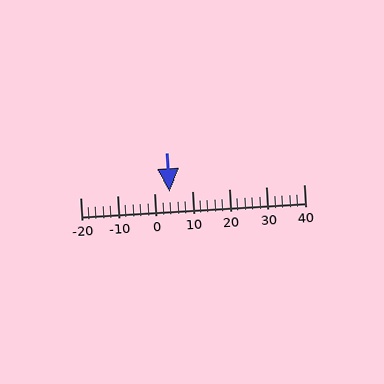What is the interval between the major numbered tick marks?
The major tick marks are spaced 10 units apart.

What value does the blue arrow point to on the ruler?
The blue arrow points to approximately 4.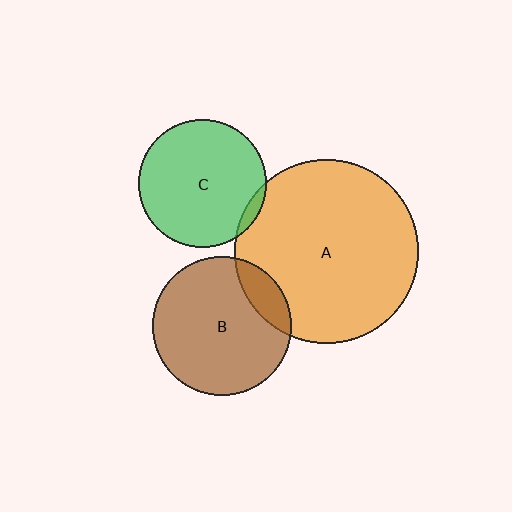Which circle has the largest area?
Circle A (orange).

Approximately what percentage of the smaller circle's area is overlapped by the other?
Approximately 5%.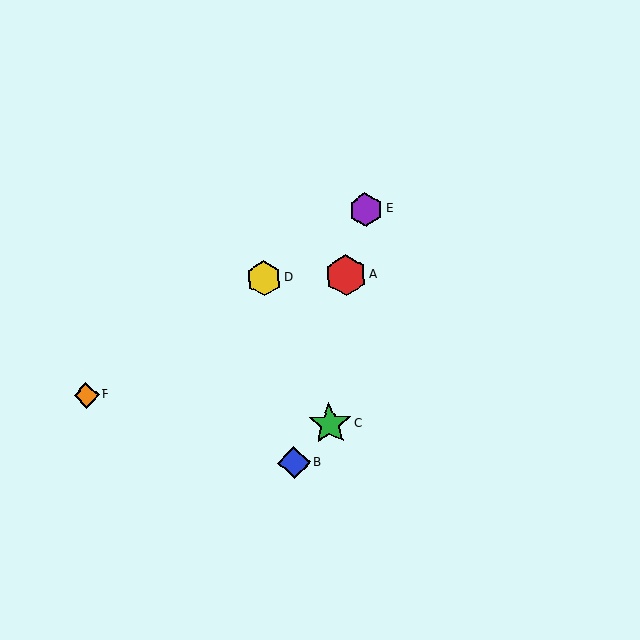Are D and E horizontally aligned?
No, D is at y≈278 and E is at y≈210.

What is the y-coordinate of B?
Object B is at y≈463.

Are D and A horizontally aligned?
Yes, both are at y≈278.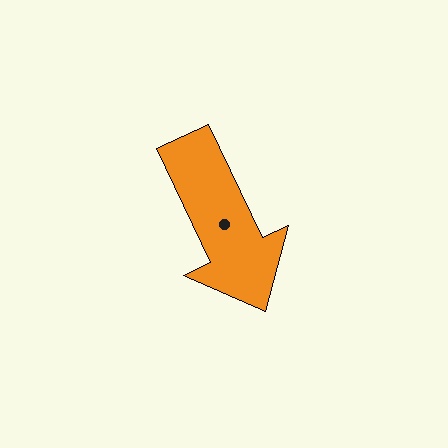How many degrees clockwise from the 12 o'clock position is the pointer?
Approximately 155 degrees.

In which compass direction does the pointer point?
Southeast.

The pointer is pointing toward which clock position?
Roughly 5 o'clock.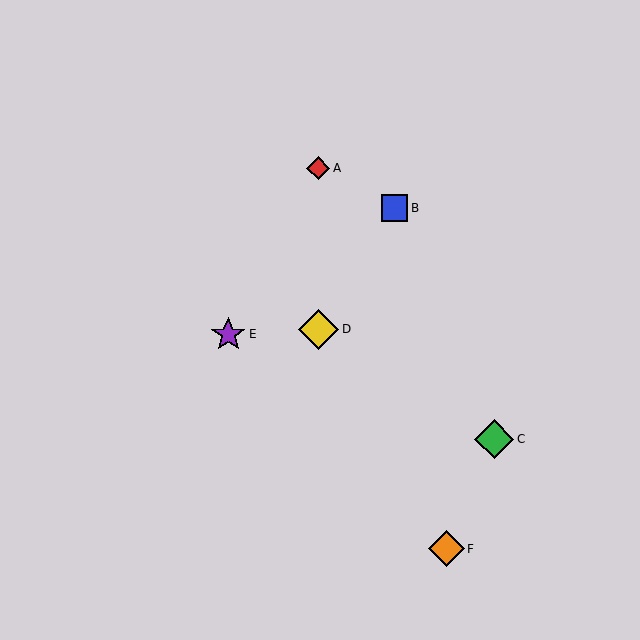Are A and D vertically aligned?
Yes, both are at x≈318.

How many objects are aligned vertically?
2 objects (A, D) are aligned vertically.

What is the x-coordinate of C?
Object C is at x≈494.